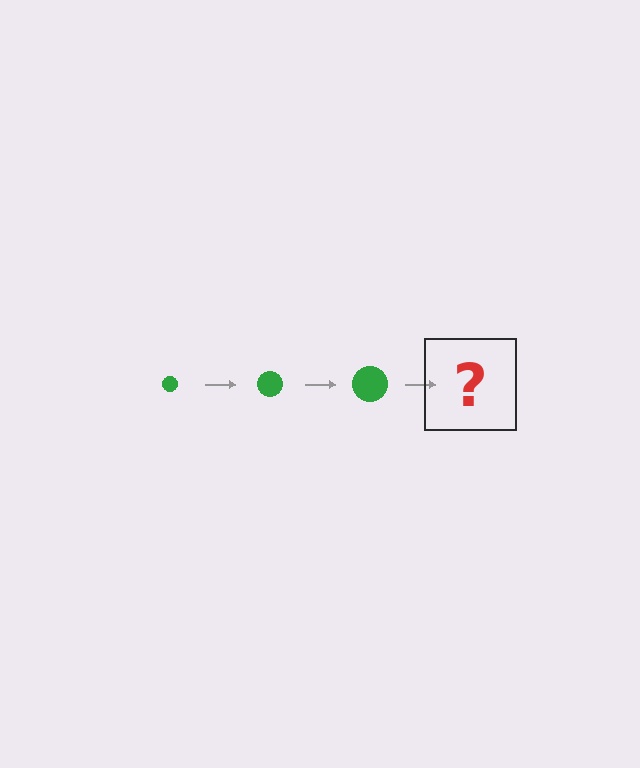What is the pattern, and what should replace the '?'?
The pattern is that the circle gets progressively larger each step. The '?' should be a green circle, larger than the previous one.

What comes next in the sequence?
The next element should be a green circle, larger than the previous one.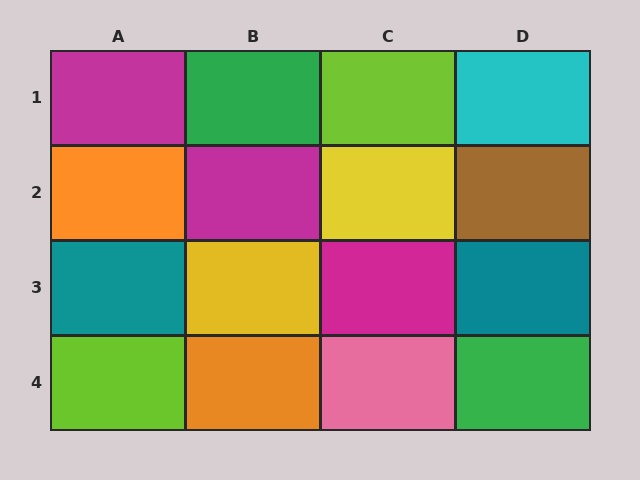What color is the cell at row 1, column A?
Magenta.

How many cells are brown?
1 cell is brown.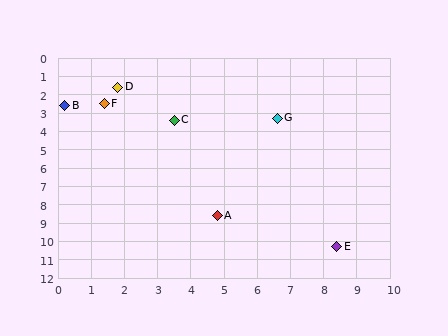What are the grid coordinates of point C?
Point C is at approximately (3.5, 3.4).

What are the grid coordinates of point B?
Point B is at approximately (0.2, 2.6).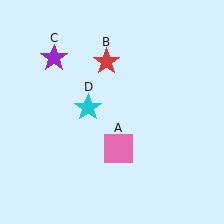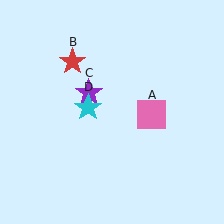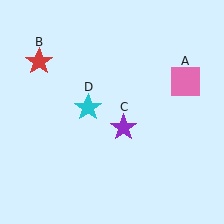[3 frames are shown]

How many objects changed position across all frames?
3 objects changed position: pink square (object A), red star (object B), purple star (object C).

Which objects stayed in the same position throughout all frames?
Cyan star (object D) remained stationary.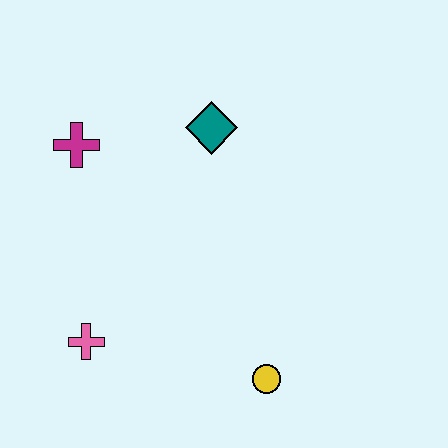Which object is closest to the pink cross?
The yellow circle is closest to the pink cross.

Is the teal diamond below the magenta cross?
No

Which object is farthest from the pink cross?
The teal diamond is farthest from the pink cross.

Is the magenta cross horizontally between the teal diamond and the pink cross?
No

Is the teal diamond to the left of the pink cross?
No